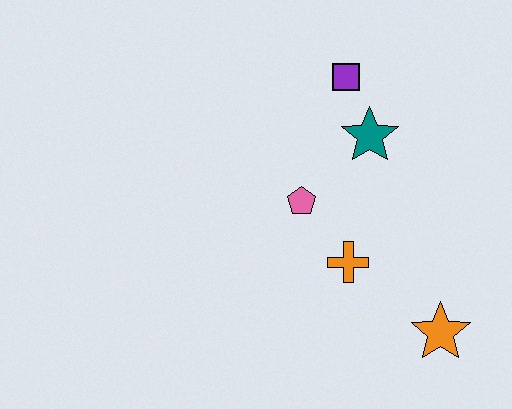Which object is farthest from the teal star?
The orange star is farthest from the teal star.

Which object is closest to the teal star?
The purple square is closest to the teal star.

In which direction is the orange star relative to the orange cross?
The orange star is to the right of the orange cross.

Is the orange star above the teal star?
No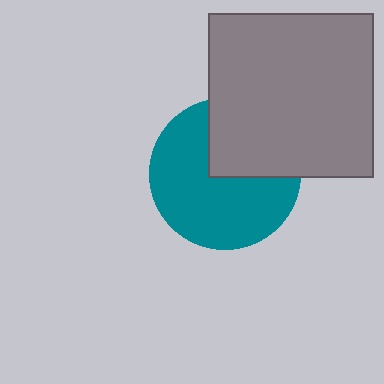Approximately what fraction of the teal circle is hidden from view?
Roughly 34% of the teal circle is hidden behind the gray square.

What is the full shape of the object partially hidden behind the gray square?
The partially hidden object is a teal circle.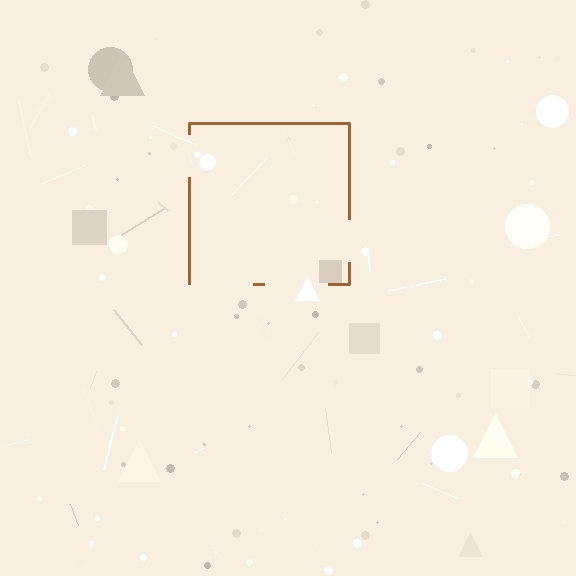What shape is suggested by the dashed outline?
The dashed outline suggests a square.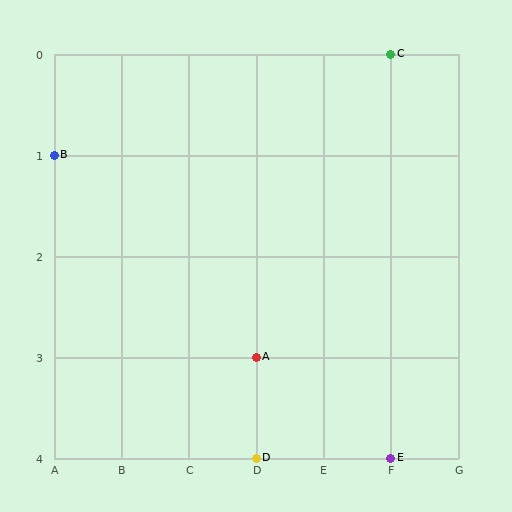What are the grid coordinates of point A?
Point A is at grid coordinates (D, 3).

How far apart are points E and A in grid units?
Points E and A are 2 columns and 1 row apart (about 2.2 grid units diagonally).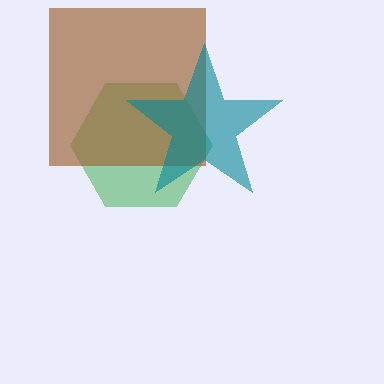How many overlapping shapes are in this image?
There are 3 overlapping shapes in the image.